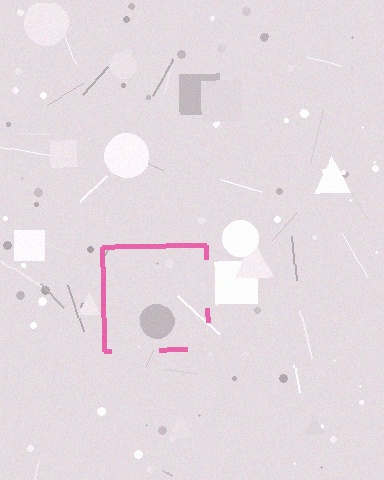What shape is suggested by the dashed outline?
The dashed outline suggests a square.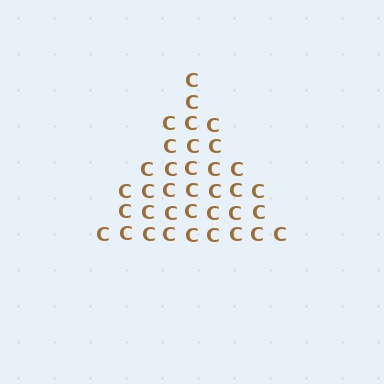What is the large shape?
The large shape is a triangle.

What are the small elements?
The small elements are letter C's.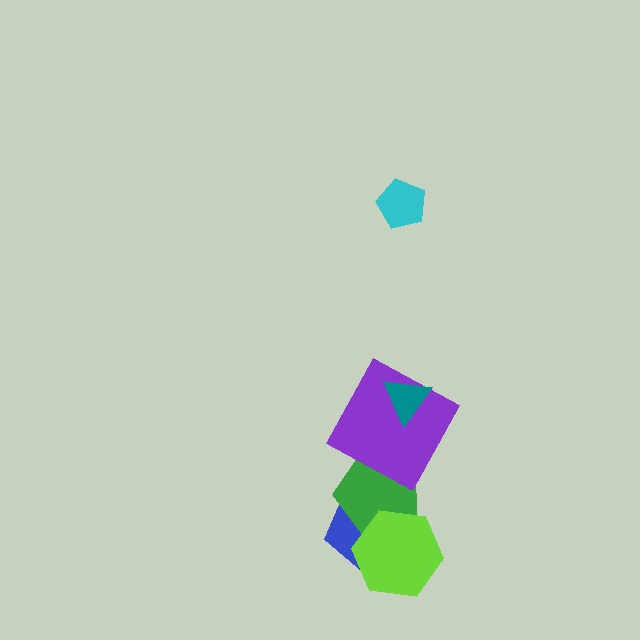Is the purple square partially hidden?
Yes, it is partially covered by another shape.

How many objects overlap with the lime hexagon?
2 objects overlap with the lime hexagon.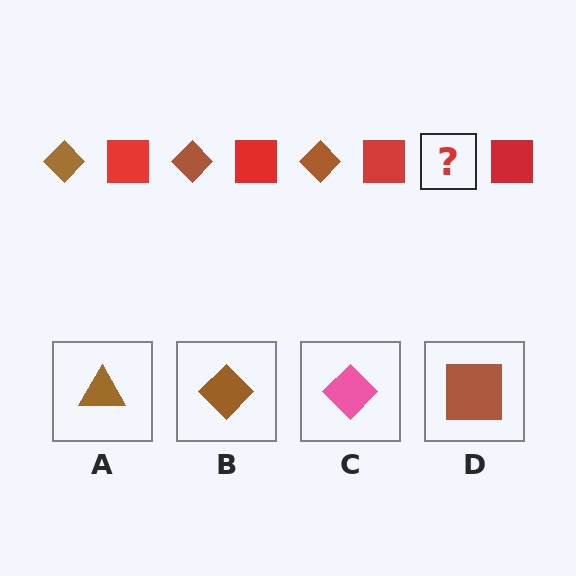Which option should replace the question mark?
Option B.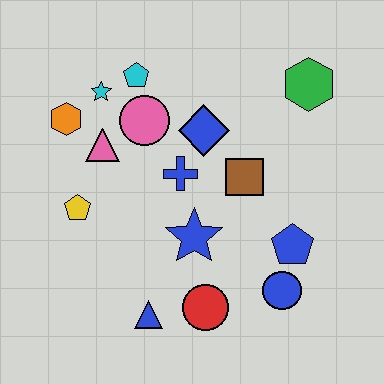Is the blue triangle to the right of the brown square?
No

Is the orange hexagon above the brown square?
Yes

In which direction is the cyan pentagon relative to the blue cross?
The cyan pentagon is above the blue cross.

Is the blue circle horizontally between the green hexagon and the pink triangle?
Yes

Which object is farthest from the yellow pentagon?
The green hexagon is farthest from the yellow pentagon.